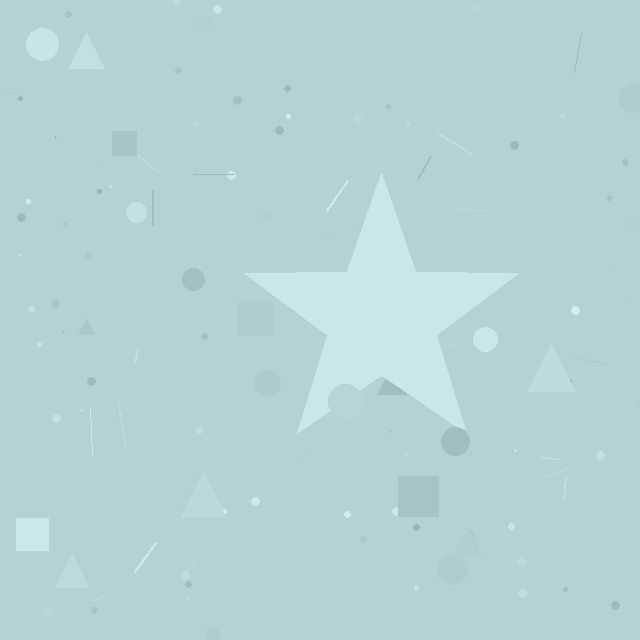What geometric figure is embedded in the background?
A star is embedded in the background.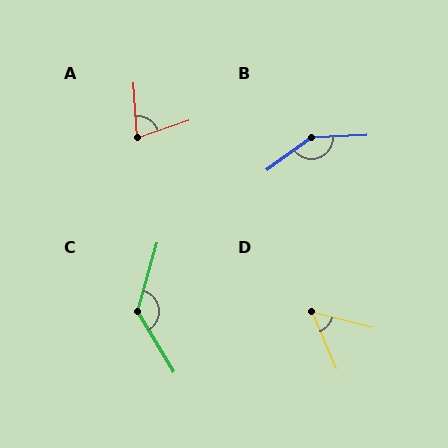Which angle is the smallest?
D, at approximately 53 degrees.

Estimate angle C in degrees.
Approximately 134 degrees.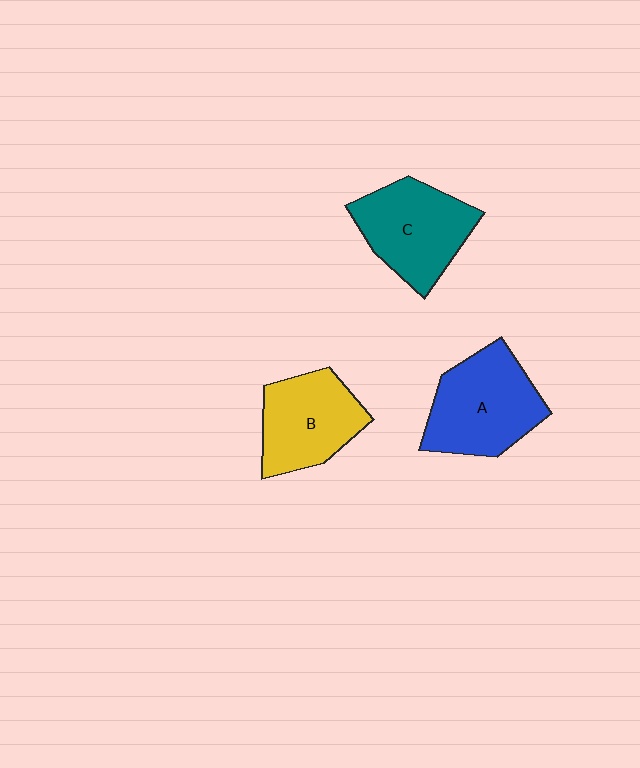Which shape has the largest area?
Shape A (blue).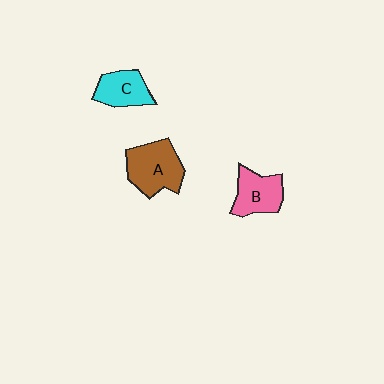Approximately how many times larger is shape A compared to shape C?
Approximately 1.4 times.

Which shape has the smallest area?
Shape C (cyan).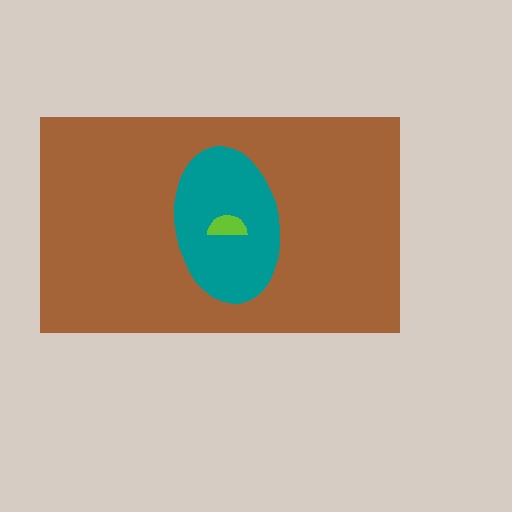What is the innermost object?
The lime semicircle.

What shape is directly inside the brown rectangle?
The teal ellipse.